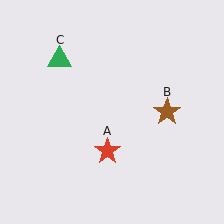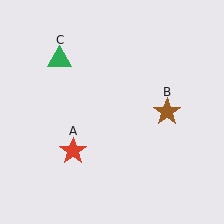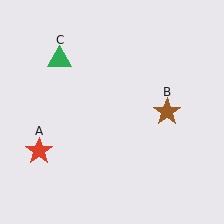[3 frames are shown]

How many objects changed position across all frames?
1 object changed position: red star (object A).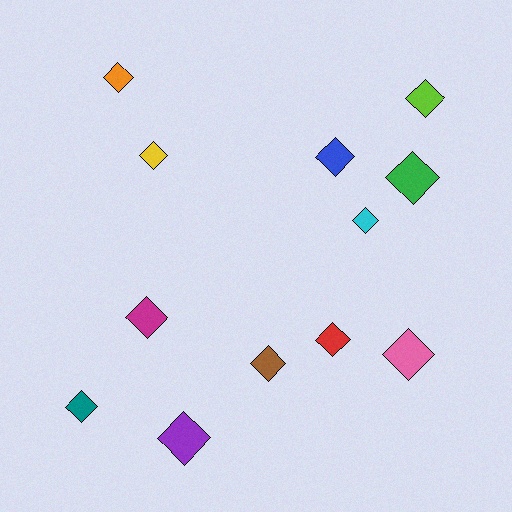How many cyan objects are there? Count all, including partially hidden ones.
There is 1 cyan object.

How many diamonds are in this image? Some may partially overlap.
There are 12 diamonds.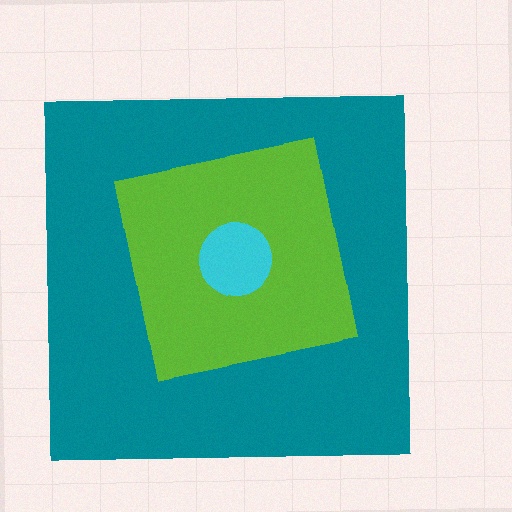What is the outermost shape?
The teal square.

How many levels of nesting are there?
3.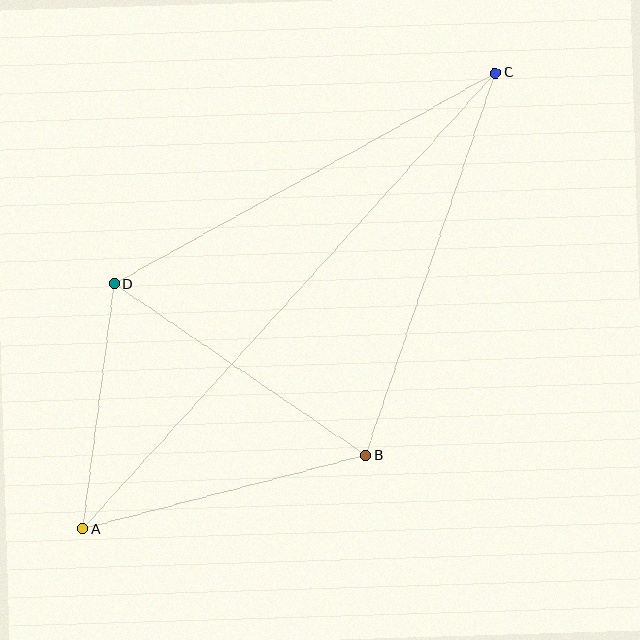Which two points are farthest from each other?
Points A and C are farthest from each other.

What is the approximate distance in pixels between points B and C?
The distance between B and C is approximately 404 pixels.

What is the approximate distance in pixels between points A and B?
The distance between A and B is approximately 292 pixels.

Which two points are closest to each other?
Points A and D are closest to each other.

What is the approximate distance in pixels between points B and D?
The distance between B and D is approximately 305 pixels.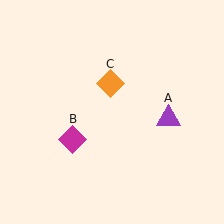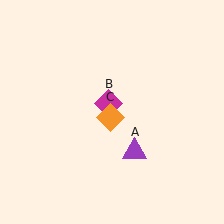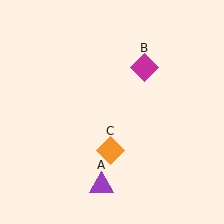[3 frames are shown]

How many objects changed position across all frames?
3 objects changed position: purple triangle (object A), magenta diamond (object B), orange diamond (object C).